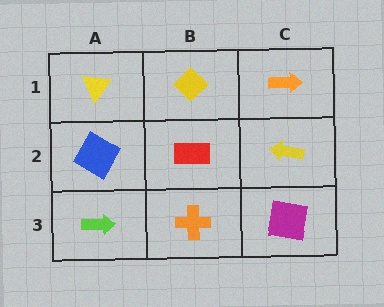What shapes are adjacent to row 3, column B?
A red rectangle (row 2, column B), a lime arrow (row 3, column A), a magenta square (row 3, column C).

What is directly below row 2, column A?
A lime arrow.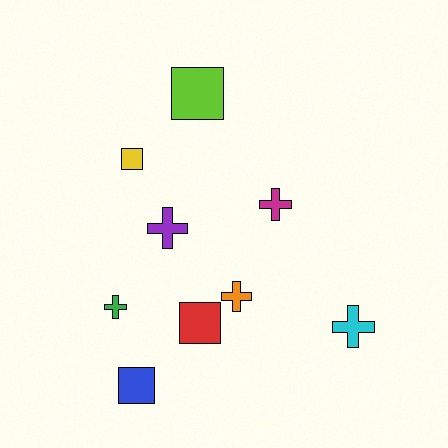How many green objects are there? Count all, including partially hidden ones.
There is 1 green object.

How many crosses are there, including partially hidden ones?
There are 5 crosses.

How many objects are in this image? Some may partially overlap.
There are 9 objects.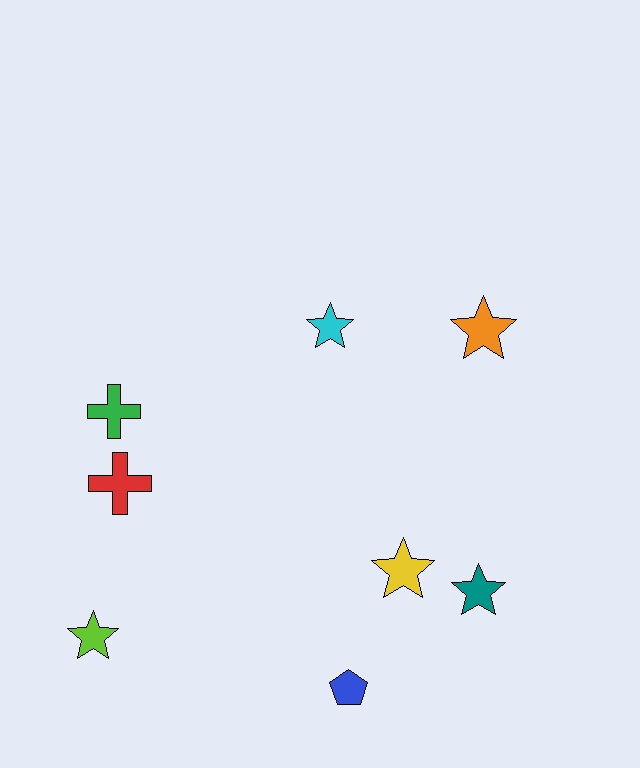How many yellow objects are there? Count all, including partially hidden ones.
There is 1 yellow object.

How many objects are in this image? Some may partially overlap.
There are 8 objects.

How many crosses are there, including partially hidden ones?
There are 2 crosses.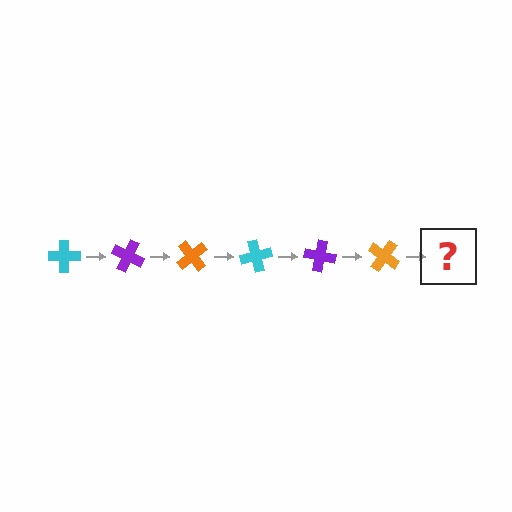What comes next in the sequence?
The next element should be a cyan cross, rotated 150 degrees from the start.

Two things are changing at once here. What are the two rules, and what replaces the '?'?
The two rules are that it rotates 25 degrees each step and the color cycles through cyan, purple, and orange. The '?' should be a cyan cross, rotated 150 degrees from the start.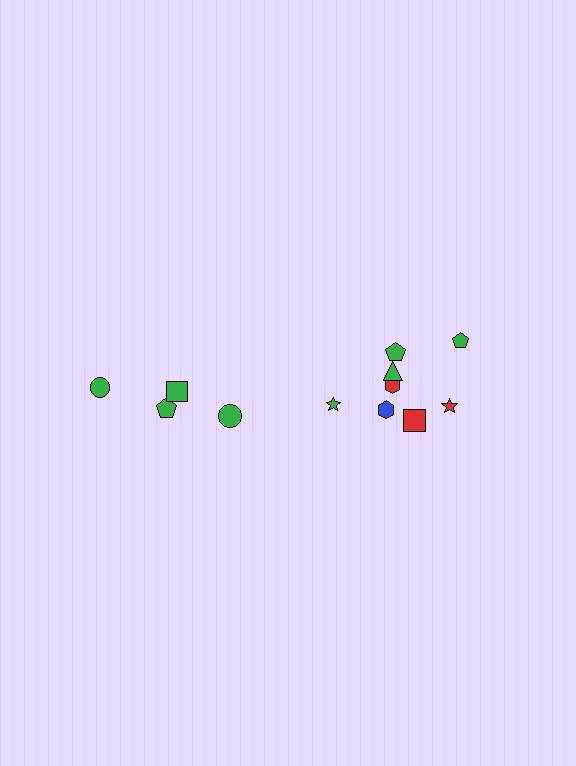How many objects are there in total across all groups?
There are 12 objects.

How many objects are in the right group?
There are 8 objects.